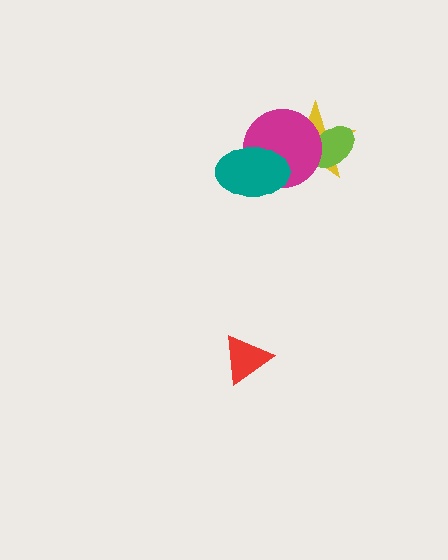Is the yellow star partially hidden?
Yes, it is partially covered by another shape.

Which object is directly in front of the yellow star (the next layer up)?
The lime ellipse is directly in front of the yellow star.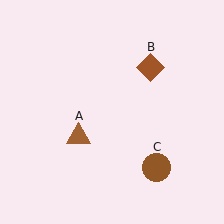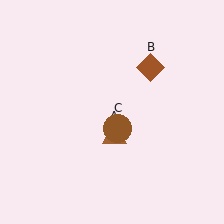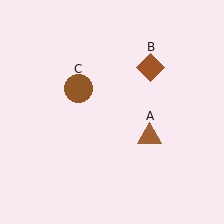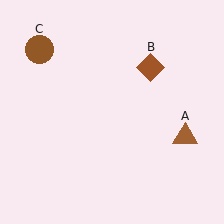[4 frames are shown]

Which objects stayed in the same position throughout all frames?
Brown diamond (object B) remained stationary.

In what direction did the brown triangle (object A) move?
The brown triangle (object A) moved right.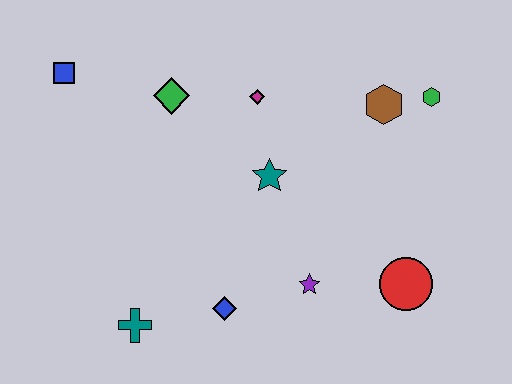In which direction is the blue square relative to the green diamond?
The blue square is to the left of the green diamond.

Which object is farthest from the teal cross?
The green hexagon is farthest from the teal cross.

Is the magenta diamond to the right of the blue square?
Yes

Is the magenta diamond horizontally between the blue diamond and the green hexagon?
Yes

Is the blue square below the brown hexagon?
No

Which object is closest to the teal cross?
The blue diamond is closest to the teal cross.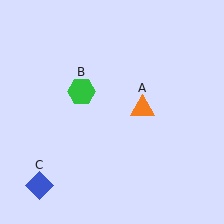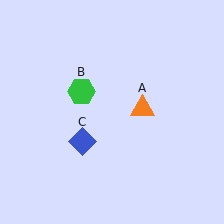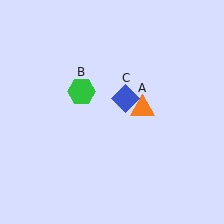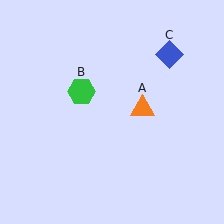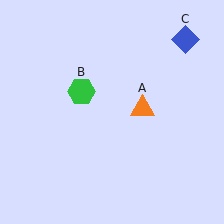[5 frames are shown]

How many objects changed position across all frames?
1 object changed position: blue diamond (object C).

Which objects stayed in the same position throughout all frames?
Orange triangle (object A) and green hexagon (object B) remained stationary.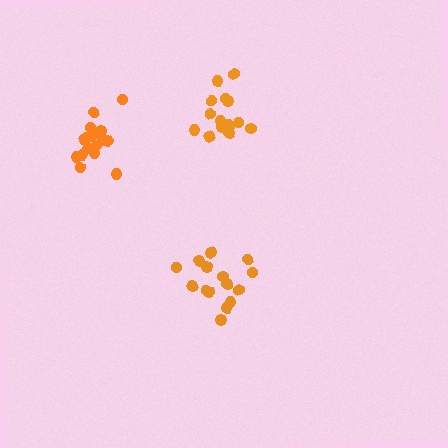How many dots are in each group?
Group 1: 17 dots, Group 2: 16 dots, Group 3: 15 dots (48 total).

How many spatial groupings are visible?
There are 3 spatial groupings.